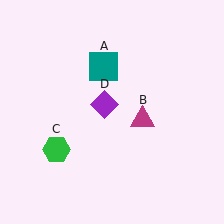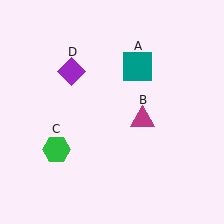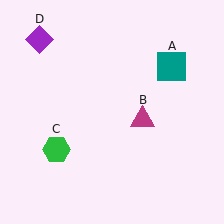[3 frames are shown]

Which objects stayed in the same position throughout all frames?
Magenta triangle (object B) and green hexagon (object C) remained stationary.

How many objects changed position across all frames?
2 objects changed position: teal square (object A), purple diamond (object D).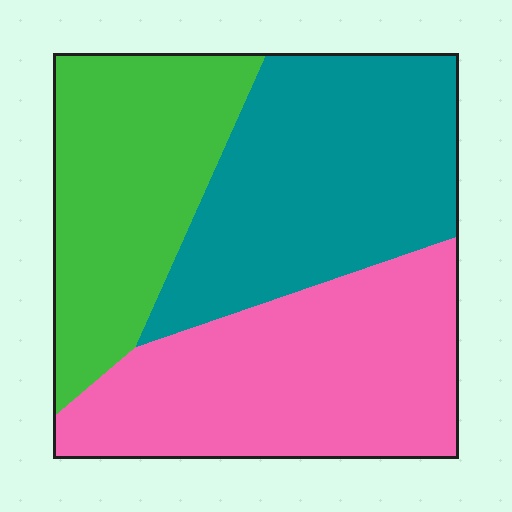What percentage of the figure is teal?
Teal covers about 35% of the figure.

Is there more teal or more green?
Teal.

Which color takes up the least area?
Green, at roughly 30%.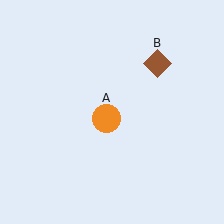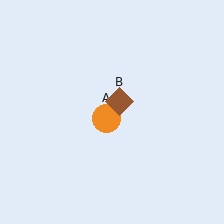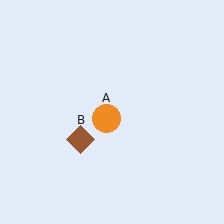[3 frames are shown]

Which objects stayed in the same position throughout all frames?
Orange circle (object A) remained stationary.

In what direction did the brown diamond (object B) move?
The brown diamond (object B) moved down and to the left.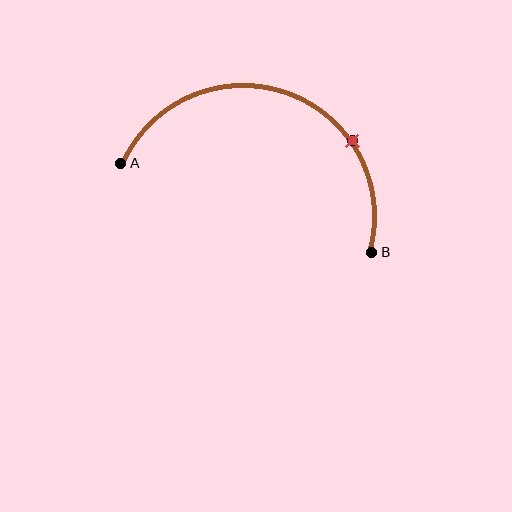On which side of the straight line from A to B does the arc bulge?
The arc bulges above the straight line connecting A and B.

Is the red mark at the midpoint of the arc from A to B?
No. The red mark lies on the arc but is closer to endpoint B. The arc midpoint would be at the point on the curve equidistant along the arc from both A and B.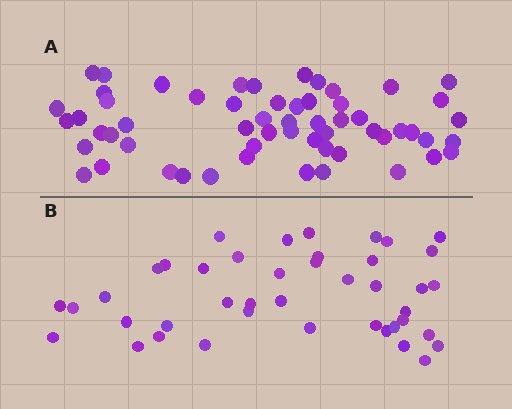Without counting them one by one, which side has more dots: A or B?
Region A (the top region) has more dots.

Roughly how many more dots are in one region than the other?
Region A has approximately 15 more dots than region B.